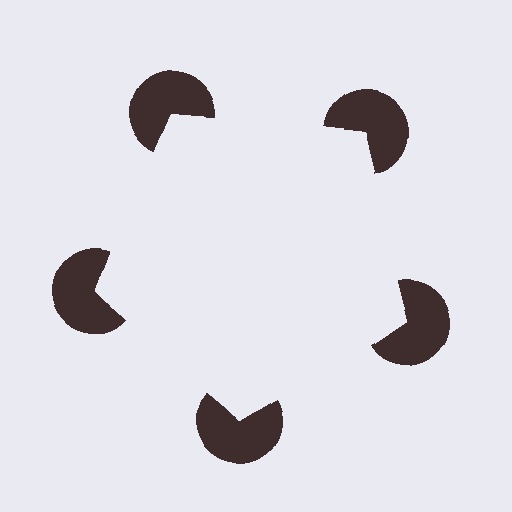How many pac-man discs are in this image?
There are 5 — one at each vertex of the illusory pentagon.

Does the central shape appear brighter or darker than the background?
It typically appears slightly brighter than the background, even though no actual brightness change is drawn.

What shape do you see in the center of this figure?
An illusory pentagon — its edges are inferred from the aligned wedge cuts in the pac-man discs, not physically drawn.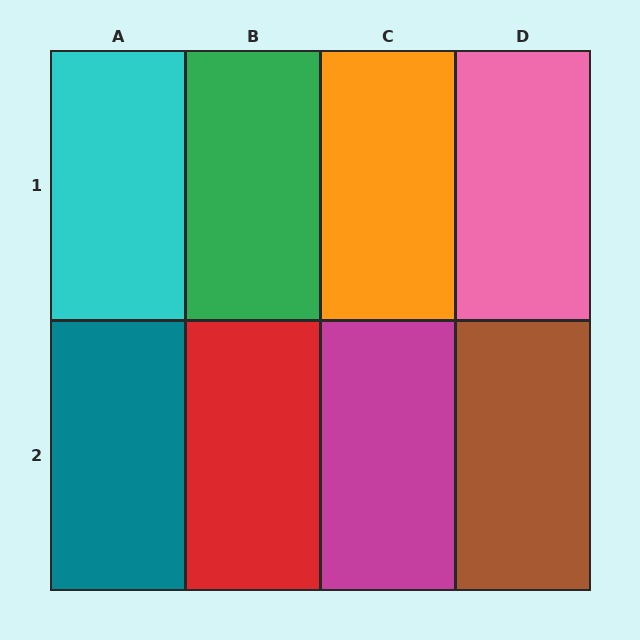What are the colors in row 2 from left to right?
Teal, red, magenta, brown.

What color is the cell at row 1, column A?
Cyan.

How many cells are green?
1 cell is green.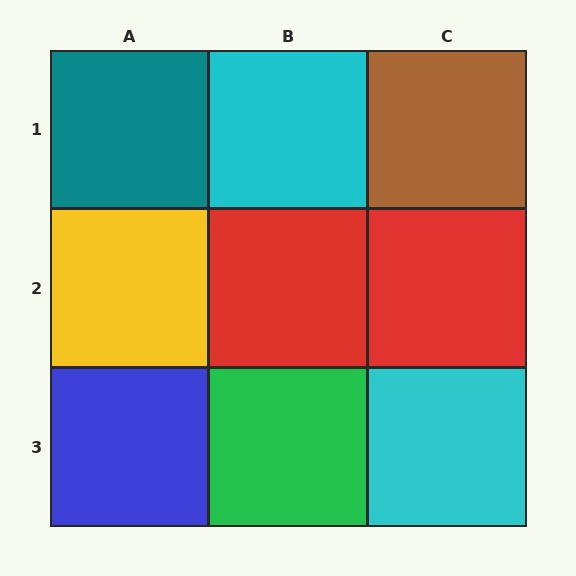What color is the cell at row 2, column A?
Yellow.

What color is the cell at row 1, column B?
Cyan.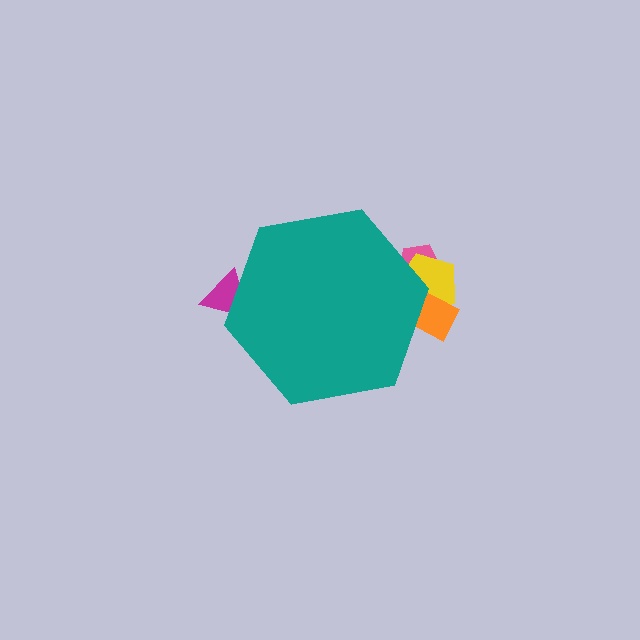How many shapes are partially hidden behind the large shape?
4 shapes are partially hidden.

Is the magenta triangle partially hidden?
Yes, the magenta triangle is partially hidden behind the teal hexagon.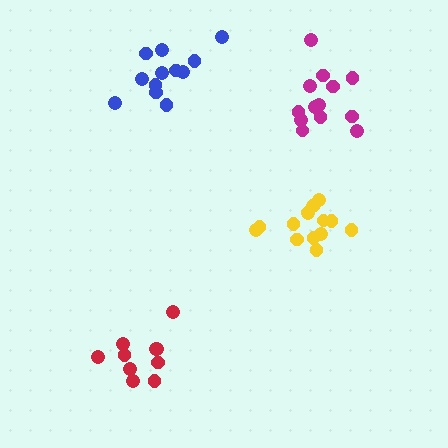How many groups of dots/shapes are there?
There are 4 groups.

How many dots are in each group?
Group 1: 10 dots, Group 2: 12 dots, Group 3: 15 dots, Group 4: 13 dots (50 total).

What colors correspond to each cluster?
The clusters are colored: red, blue, yellow, magenta.